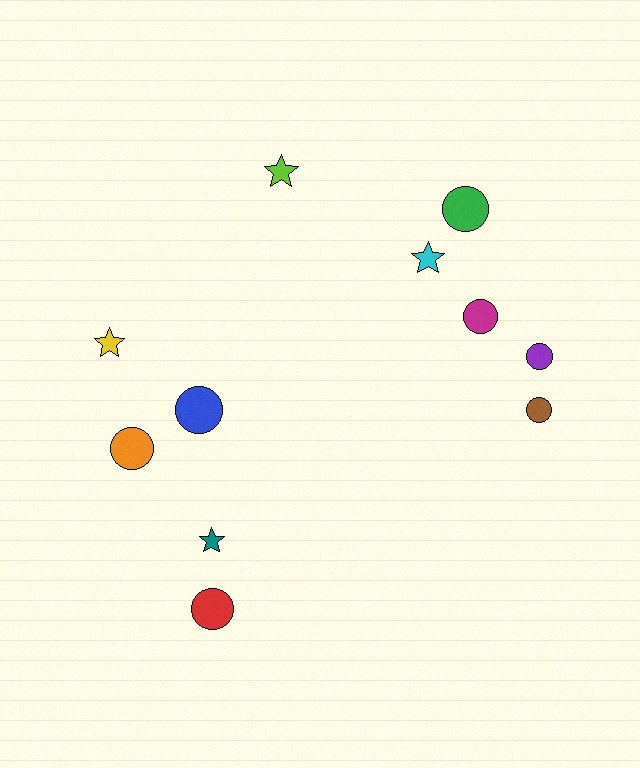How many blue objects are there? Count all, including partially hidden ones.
There is 1 blue object.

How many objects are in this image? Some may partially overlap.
There are 11 objects.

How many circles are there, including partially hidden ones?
There are 7 circles.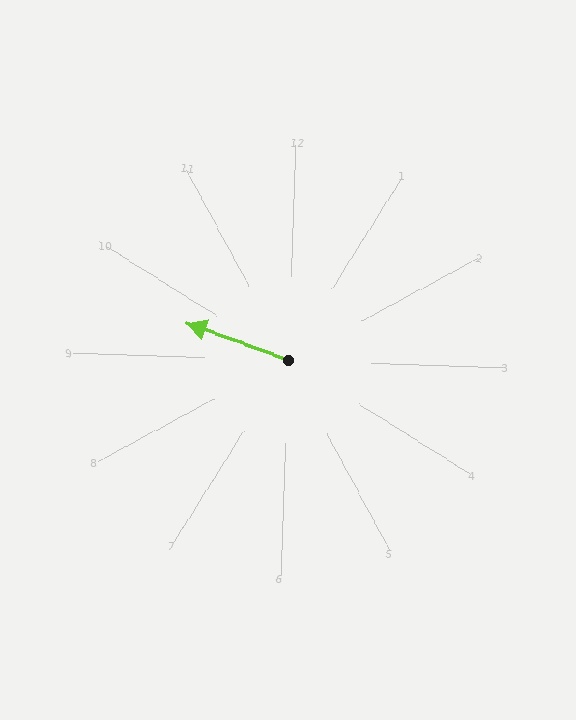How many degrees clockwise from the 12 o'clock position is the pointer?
Approximately 288 degrees.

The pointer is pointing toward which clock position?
Roughly 10 o'clock.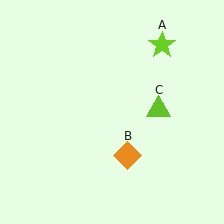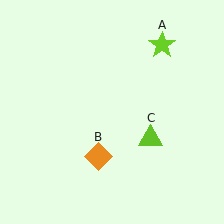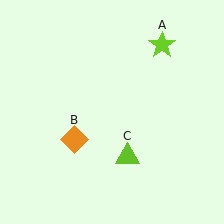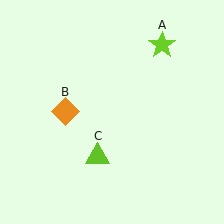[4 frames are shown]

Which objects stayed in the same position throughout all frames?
Lime star (object A) remained stationary.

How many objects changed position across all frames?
2 objects changed position: orange diamond (object B), lime triangle (object C).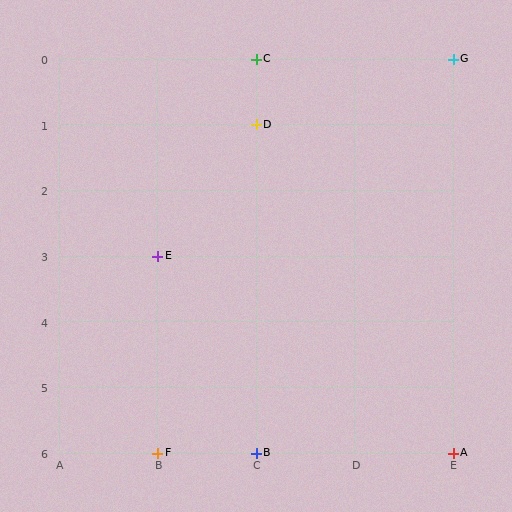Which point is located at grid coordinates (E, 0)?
Point G is at (E, 0).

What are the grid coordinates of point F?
Point F is at grid coordinates (B, 6).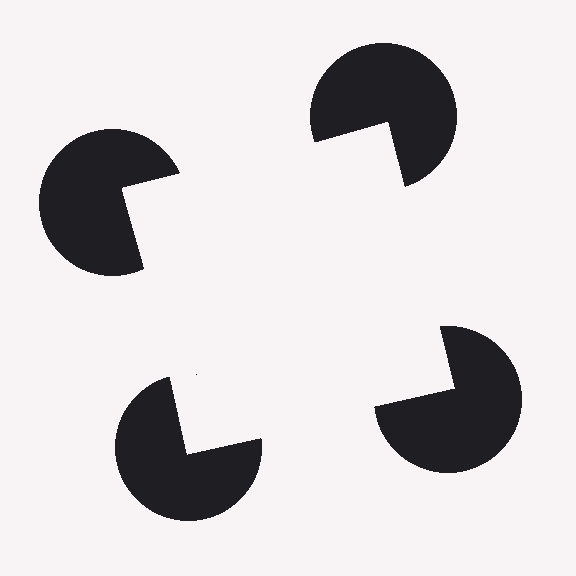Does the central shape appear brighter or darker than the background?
It typically appears slightly brighter than the background, even though no actual brightness change is drawn.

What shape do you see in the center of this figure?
An illusory square — its edges are inferred from the aligned wedge cuts in the pac-man discs, not physically drawn.